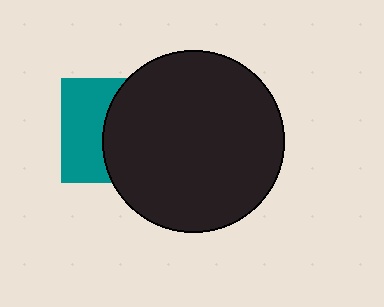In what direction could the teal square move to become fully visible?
The teal square could move left. That would shift it out from behind the black circle entirely.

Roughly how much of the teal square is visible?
A small part of it is visible (roughly 45%).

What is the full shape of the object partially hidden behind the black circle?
The partially hidden object is a teal square.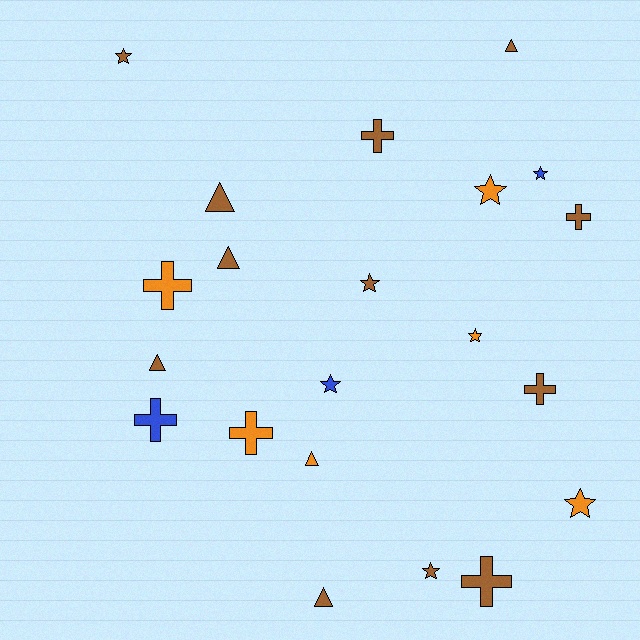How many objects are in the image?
There are 21 objects.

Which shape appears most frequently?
Star, with 8 objects.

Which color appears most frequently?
Brown, with 12 objects.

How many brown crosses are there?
There are 4 brown crosses.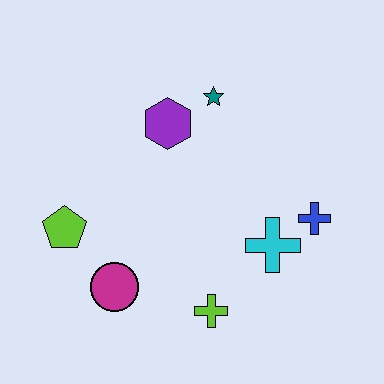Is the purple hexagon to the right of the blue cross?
No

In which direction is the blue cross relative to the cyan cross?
The blue cross is to the right of the cyan cross.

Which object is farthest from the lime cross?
The teal star is farthest from the lime cross.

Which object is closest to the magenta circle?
The lime pentagon is closest to the magenta circle.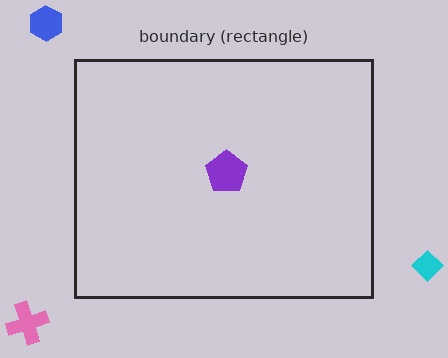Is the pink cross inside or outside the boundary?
Outside.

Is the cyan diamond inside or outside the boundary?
Outside.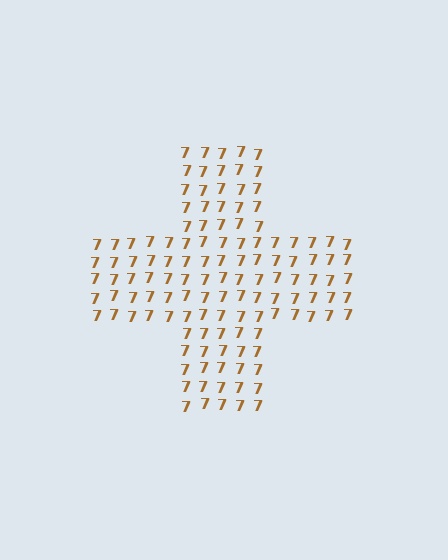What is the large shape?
The large shape is a cross.